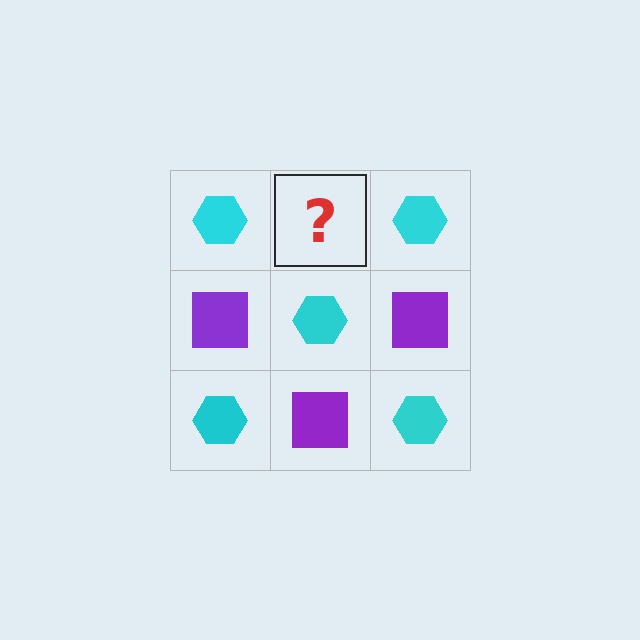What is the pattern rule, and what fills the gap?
The rule is that it alternates cyan hexagon and purple square in a checkerboard pattern. The gap should be filled with a purple square.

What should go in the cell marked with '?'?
The missing cell should contain a purple square.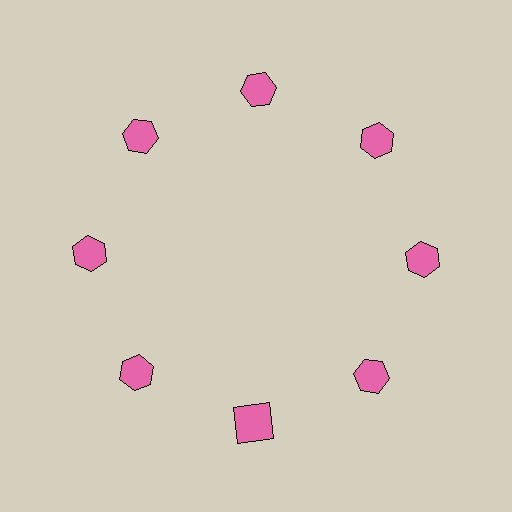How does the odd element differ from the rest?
It has a different shape: square instead of hexagon.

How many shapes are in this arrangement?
There are 8 shapes arranged in a ring pattern.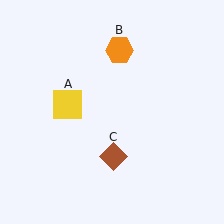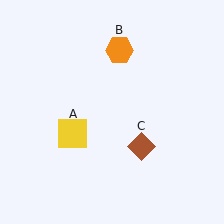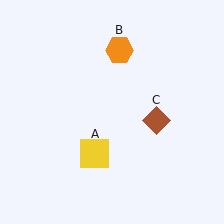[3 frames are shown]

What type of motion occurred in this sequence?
The yellow square (object A), brown diamond (object C) rotated counterclockwise around the center of the scene.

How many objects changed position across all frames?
2 objects changed position: yellow square (object A), brown diamond (object C).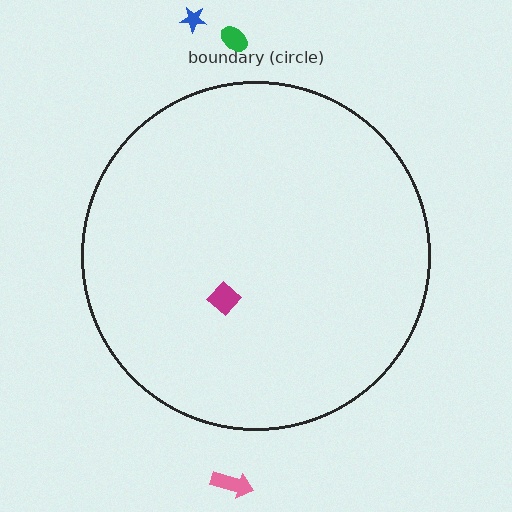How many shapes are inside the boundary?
1 inside, 3 outside.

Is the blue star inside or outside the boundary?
Outside.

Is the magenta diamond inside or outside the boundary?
Inside.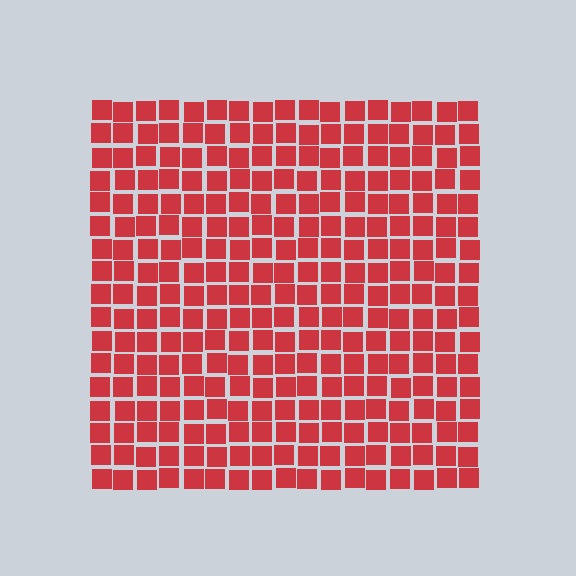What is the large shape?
The large shape is a square.